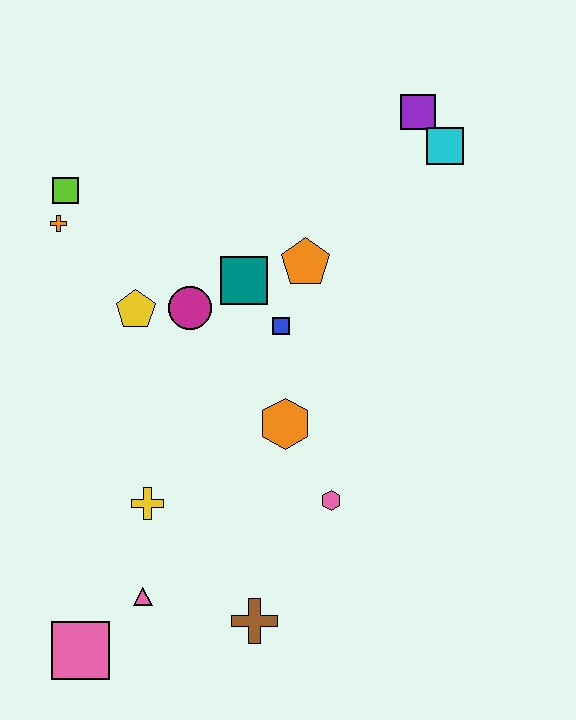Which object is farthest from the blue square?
The pink square is farthest from the blue square.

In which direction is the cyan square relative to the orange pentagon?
The cyan square is to the right of the orange pentagon.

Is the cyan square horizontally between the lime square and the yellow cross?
No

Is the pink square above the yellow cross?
No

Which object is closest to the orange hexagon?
The pink hexagon is closest to the orange hexagon.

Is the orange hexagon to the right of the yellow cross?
Yes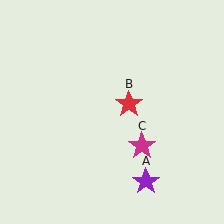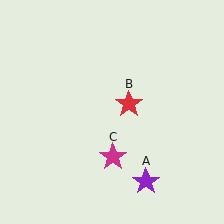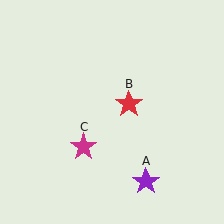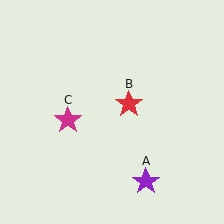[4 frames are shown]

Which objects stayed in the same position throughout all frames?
Purple star (object A) and red star (object B) remained stationary.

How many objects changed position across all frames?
1 object changed position: magenta star (object C).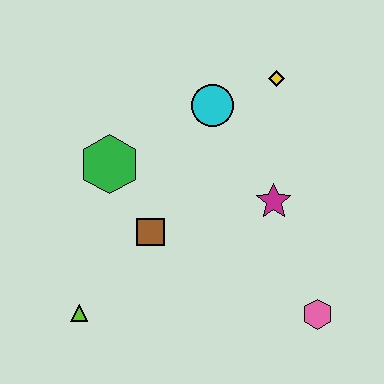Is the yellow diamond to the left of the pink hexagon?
Yes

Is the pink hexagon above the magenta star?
No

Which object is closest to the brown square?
The green hexagon is closest to the brown square.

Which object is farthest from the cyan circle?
The lime triangle is farthest from the cyan circle.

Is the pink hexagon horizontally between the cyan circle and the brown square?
No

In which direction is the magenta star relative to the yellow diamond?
The magenta star is below the yellow diamond.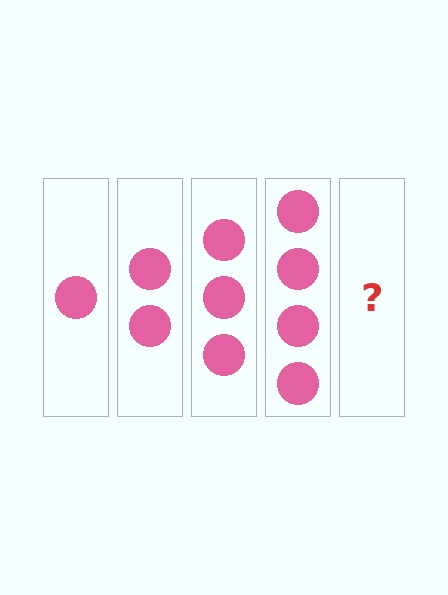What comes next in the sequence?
The next element should be 5 circles.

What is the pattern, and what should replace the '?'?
The pattern is that each step adds one more circle. The '?' should be 5 circles.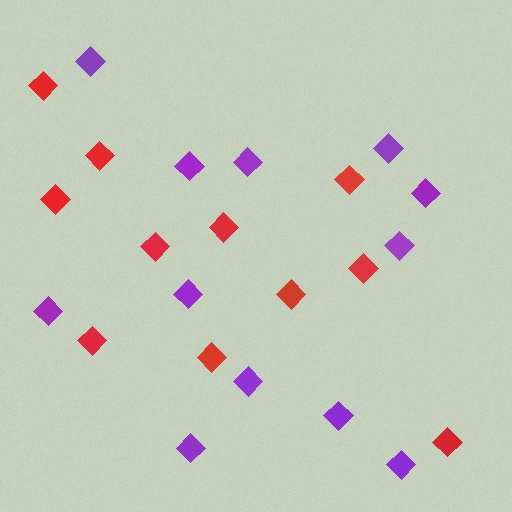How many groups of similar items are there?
There are 2 groups: one group of purple diamonds (12) and one group of red diamonds (11).